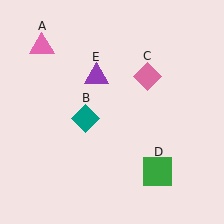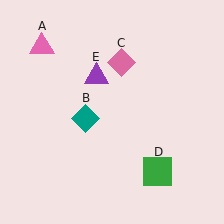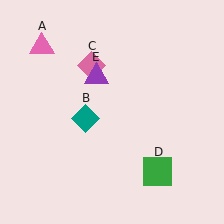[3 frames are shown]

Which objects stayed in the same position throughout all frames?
Pink triangle (object A) and teal diamond (object B) and green square (object D) and purple triangle (object E) remained stationary.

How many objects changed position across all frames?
1 object changed position: pink diamond (object C).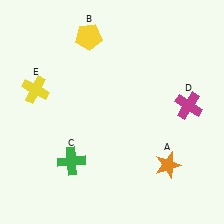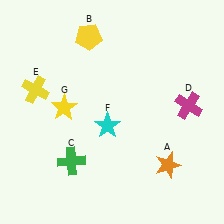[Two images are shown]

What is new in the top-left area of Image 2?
A yellow star (G) was added in the top-left area of Image 2.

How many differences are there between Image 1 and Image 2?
There are 2 differences between the two images.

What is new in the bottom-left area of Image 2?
A cyan star (F) was added in the bottom-left area of Image 2.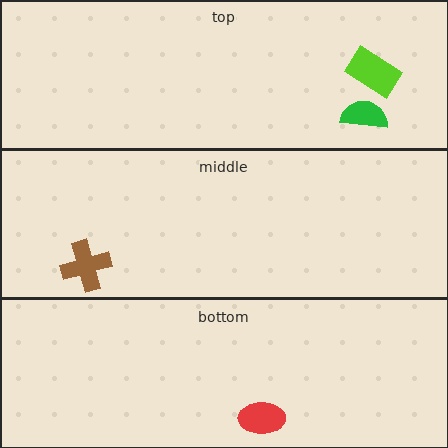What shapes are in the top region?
The lime rectangle, the green semicircle.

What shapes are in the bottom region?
The red ellipse.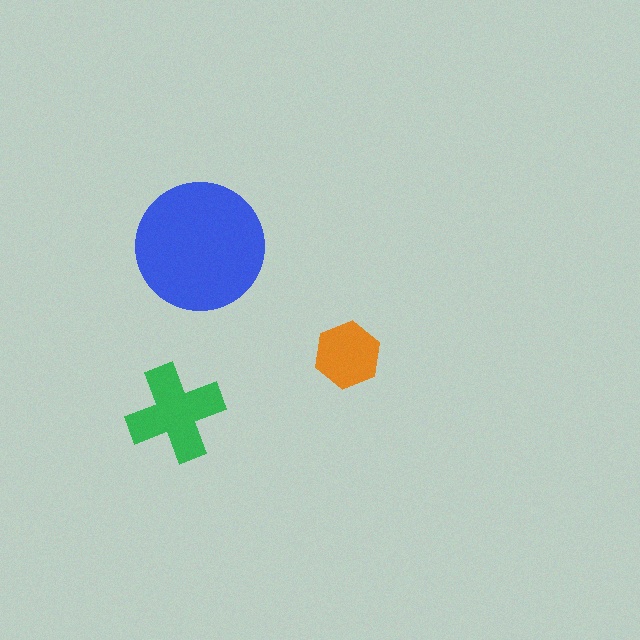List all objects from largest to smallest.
The blue circle, the green cross, the orange hexagon.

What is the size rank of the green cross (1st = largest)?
2nd.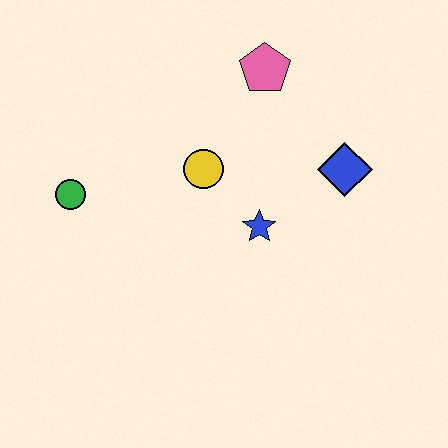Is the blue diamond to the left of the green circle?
No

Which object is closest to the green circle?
The yellow circle is closest to the green circle.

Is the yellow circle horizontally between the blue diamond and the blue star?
No